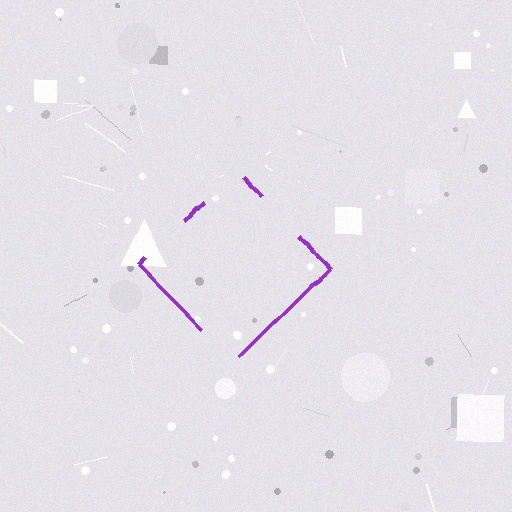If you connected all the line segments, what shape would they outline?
They would outline a diamond.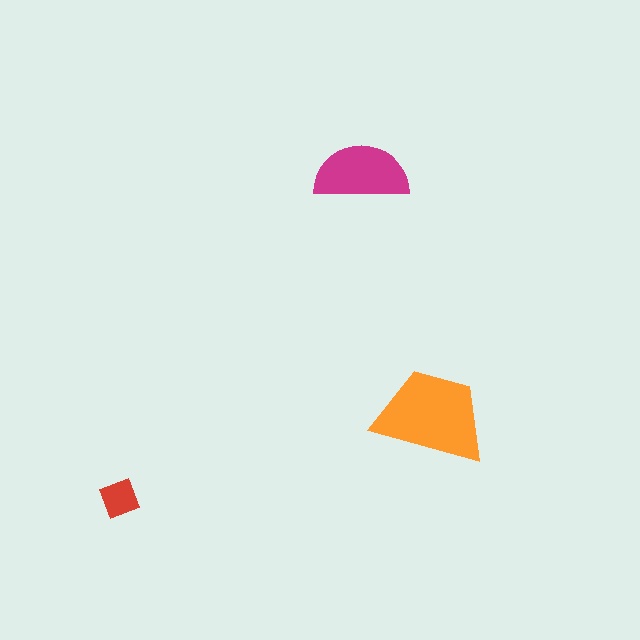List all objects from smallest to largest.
The red square, the magenta semicircle, the orange trapezoid.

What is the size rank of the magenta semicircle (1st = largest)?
2nd.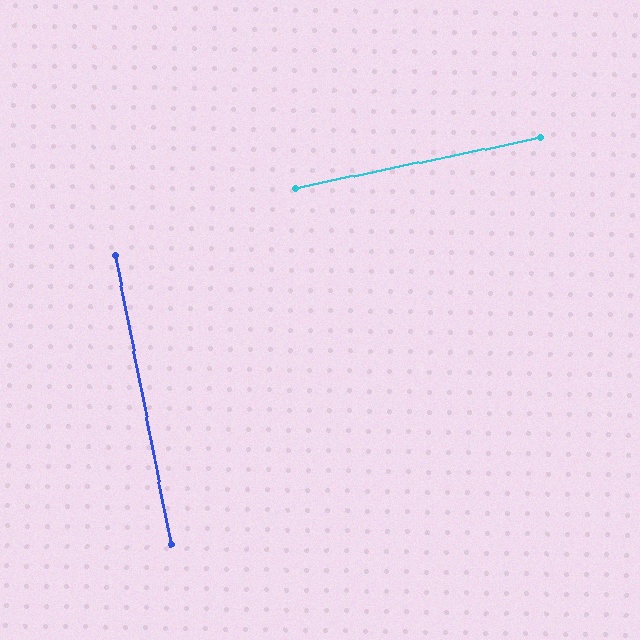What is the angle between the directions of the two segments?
Approximately 89 degrees.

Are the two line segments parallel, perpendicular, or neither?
Perpendicular — they meet at approximately 89°.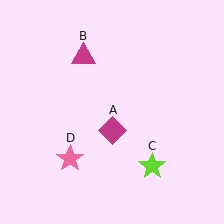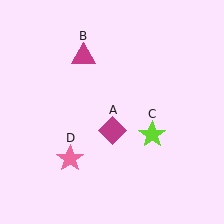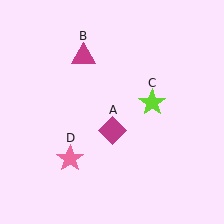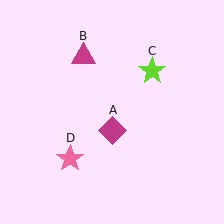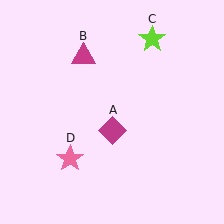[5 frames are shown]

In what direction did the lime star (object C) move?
The lime star (object C) moved up.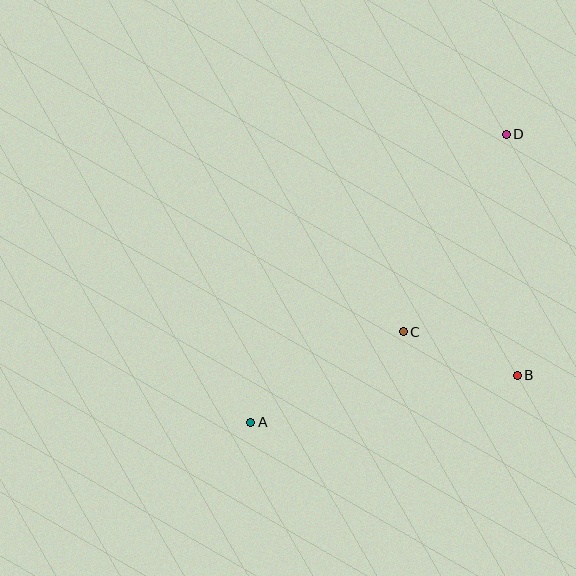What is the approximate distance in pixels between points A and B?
The distance between A and B is approximately 271 pixels.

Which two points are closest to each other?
Points B and C are closest to each other.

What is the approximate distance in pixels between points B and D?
The distance between B and D is approximately 241 pixels.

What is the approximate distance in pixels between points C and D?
The distance between C and D is approximately 223 pixels.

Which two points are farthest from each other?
Points A and D are farthest from each other.